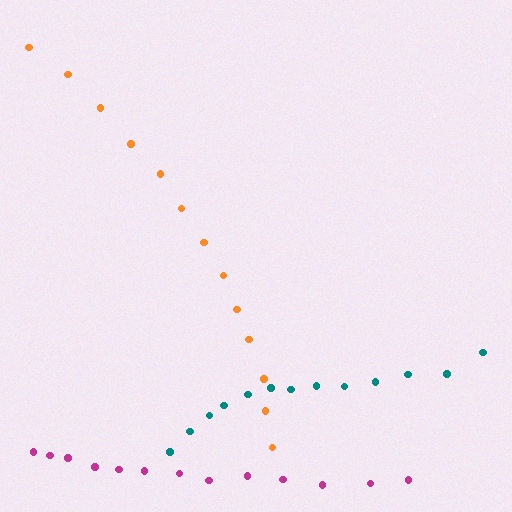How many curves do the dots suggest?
There are 3 distinct paths.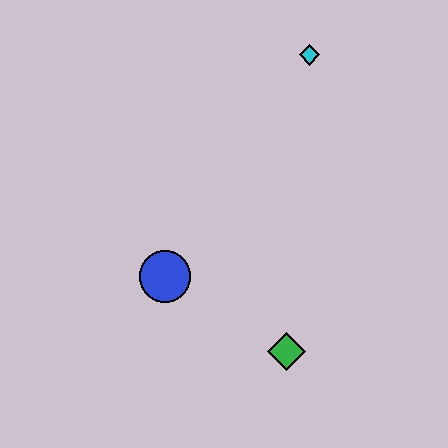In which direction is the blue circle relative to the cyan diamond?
The blue circle is below the cyan diamond.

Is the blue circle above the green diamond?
Yes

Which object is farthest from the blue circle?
The cyan diamond is farthest from the blue circle.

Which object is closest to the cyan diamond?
The blue circle is closest to the cyan diamond.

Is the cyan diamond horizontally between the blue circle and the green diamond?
No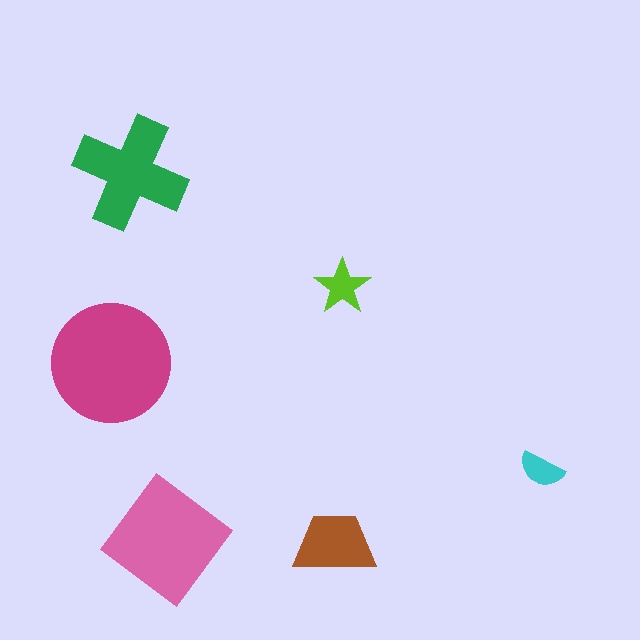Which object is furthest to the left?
The magenta circle is leftmost.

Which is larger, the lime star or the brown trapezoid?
The brown trapezoid.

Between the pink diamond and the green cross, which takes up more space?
The pink diamond.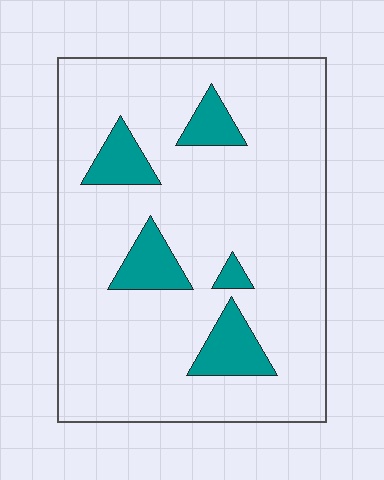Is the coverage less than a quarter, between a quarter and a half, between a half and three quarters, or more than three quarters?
Less than a quarter.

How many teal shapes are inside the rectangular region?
5.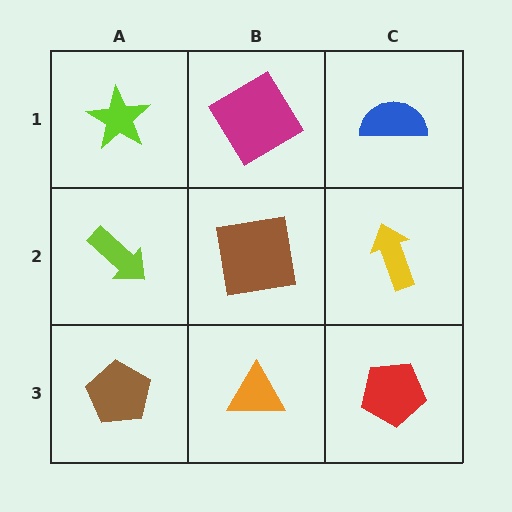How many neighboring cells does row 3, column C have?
2.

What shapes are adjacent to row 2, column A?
A lime star (row 1, column A), a brown pentagon (row 3, column A), a brown square (row 2, column B).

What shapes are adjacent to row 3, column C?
A yellow arrow (row 2, column C), an orange triangle (row 3, column B).